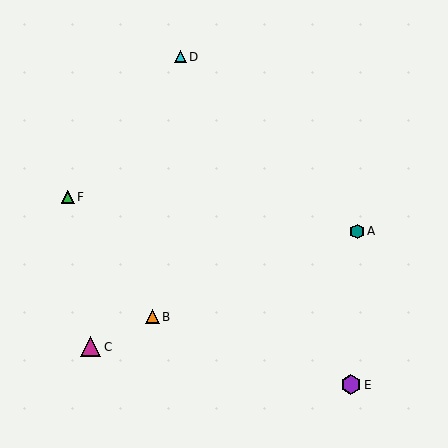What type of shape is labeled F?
Shape F is a green triangle.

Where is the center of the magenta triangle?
The center of the magenta triangle is at (90, 347).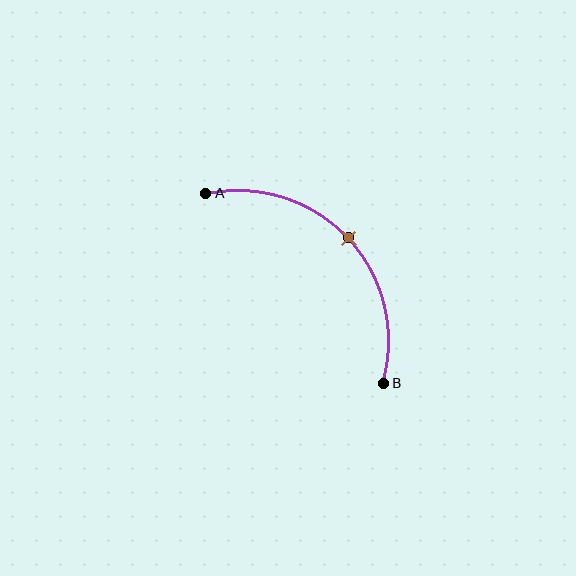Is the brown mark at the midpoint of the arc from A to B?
Yes. The brown mark lies on the arc at equal arc-length from both A and B — it is the arc midpoint.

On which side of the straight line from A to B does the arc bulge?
The arc bulges above and to the right of the straight line connecting A and B.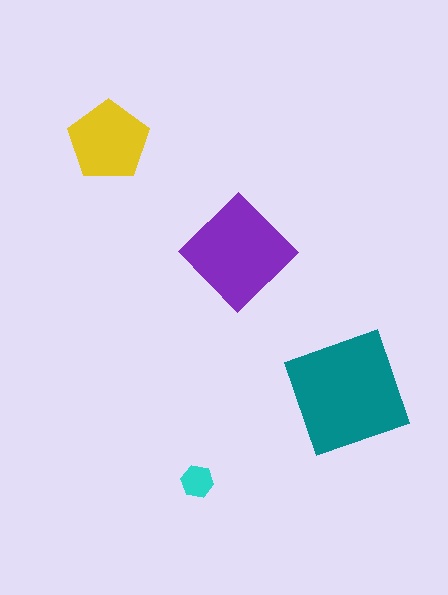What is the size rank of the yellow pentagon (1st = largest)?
3rd.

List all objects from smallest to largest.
The cyan hexagon, the yellow pentagon, the purple diamond, the teal square.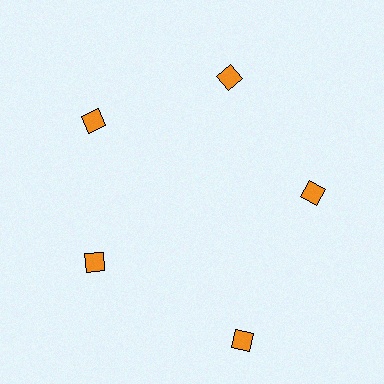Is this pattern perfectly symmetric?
No. The 5 orange diamonds are arranged in a ring, but one element near the 5 o'clock position is pushed outward from the center, breaking the 5-fold rotational symmetry.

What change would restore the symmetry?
The symmetry would be restored by moving it inward, back onto the ring so that all 5 diamonds sit at equal angles and equal distance from the center.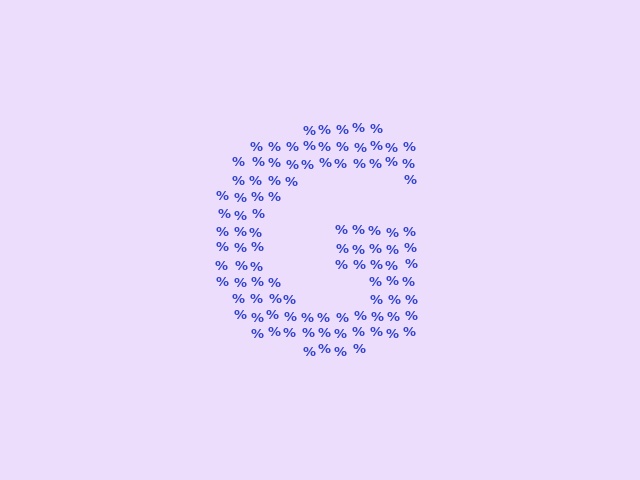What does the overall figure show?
The overall figure shows the letter G.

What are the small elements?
The small elements are percent signs.